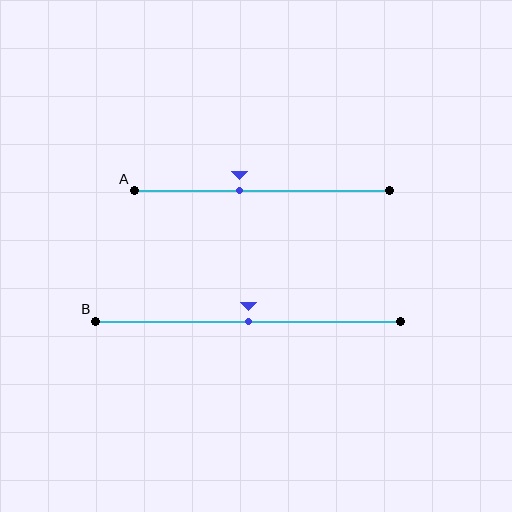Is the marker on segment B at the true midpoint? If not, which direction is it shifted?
Yes, the marker on segment B is at the true midpoint.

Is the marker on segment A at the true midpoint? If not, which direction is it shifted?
No, the marker on segment A is shifted to the left by about 9% of the segment length.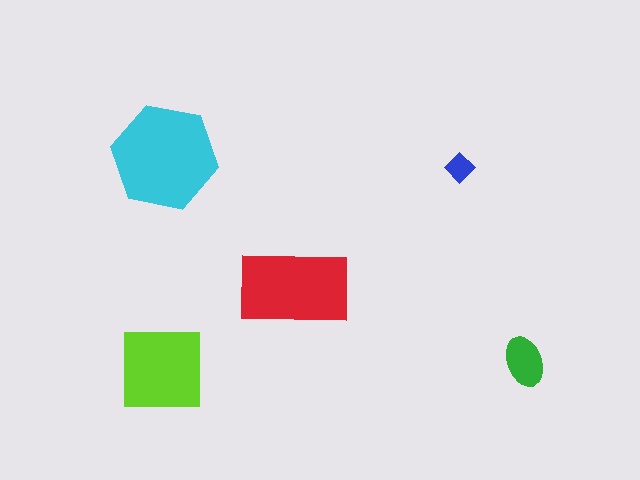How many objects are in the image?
There are 5 objects in the image.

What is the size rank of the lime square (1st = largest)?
3rd.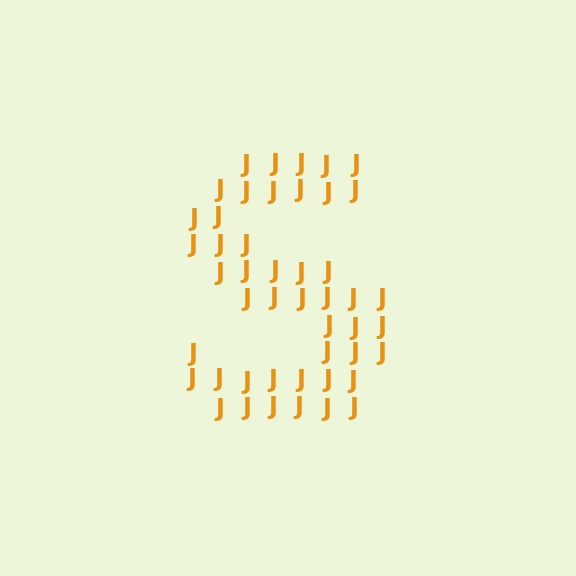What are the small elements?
The small elements are letter J's.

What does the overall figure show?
The overall figure shows the letter S.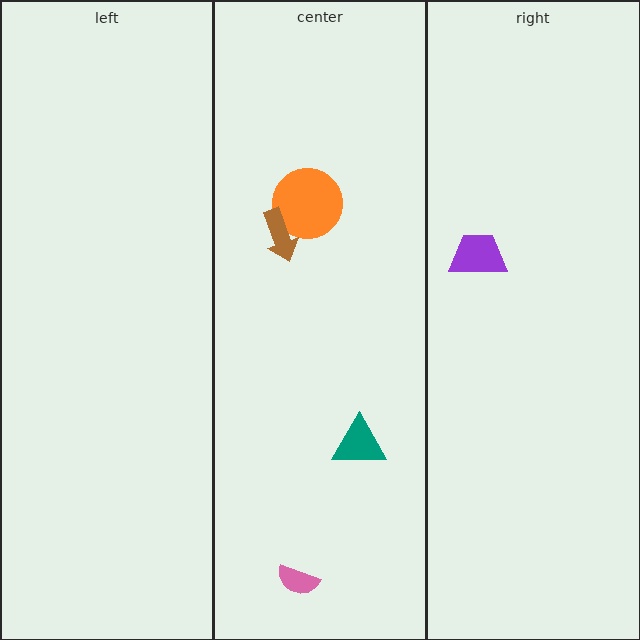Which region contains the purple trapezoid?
The right region.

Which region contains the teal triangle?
The center region.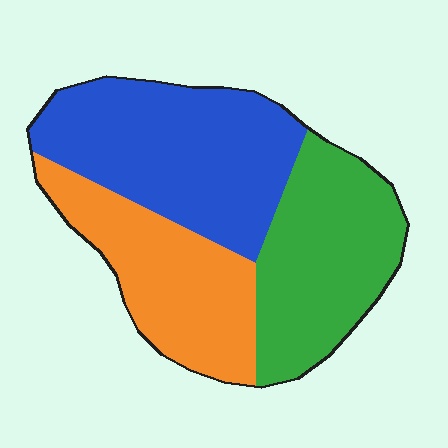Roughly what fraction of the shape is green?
Green takes up between a sixth and a third of the shape.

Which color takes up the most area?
Blue, at roughly 40%.